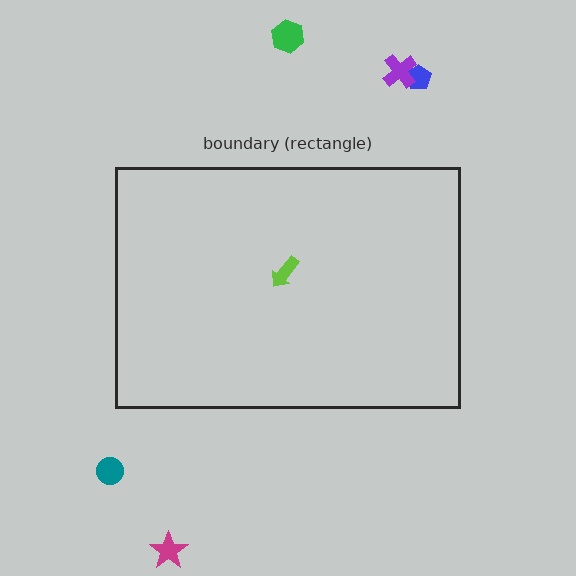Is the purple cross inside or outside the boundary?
Outside.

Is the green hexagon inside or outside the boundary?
Outside.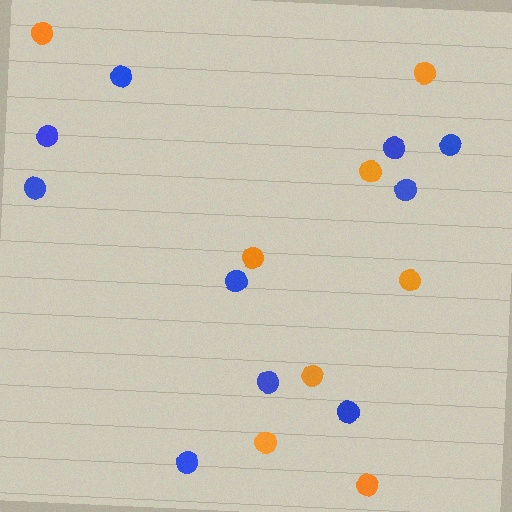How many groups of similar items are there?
There are 2 groups: one group of orange circles (8) and one group of blue circles (10).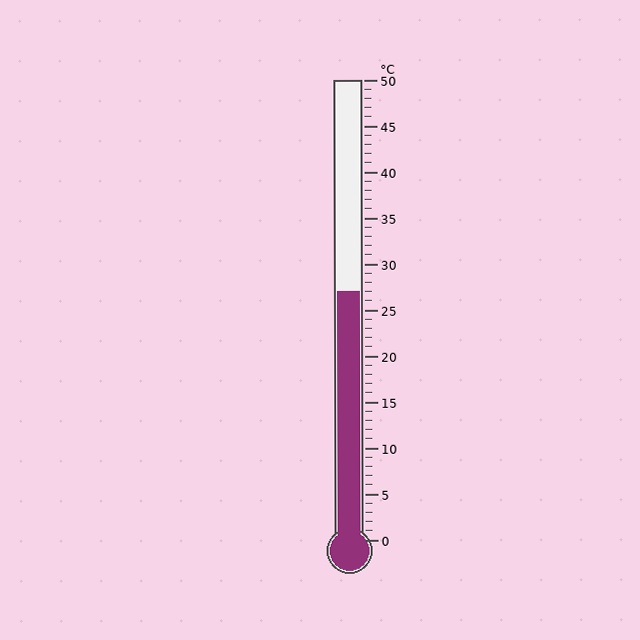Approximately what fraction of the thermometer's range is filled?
The thermometer is filled to approximately 55% of its range.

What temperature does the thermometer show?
The thermometer shows approximately 27°C.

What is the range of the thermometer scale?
The thermometer scale ranges from 0°C to 50°C.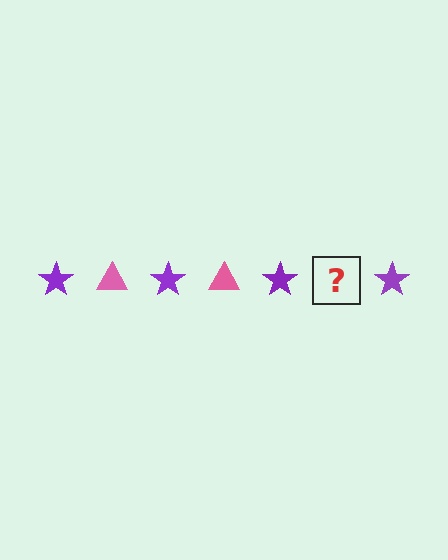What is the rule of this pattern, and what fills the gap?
The rule is that the pattern alternates between purple star and pink triangle. The gap should be filled with a pink triangle.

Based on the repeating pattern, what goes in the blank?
The blank should be a pink triangle.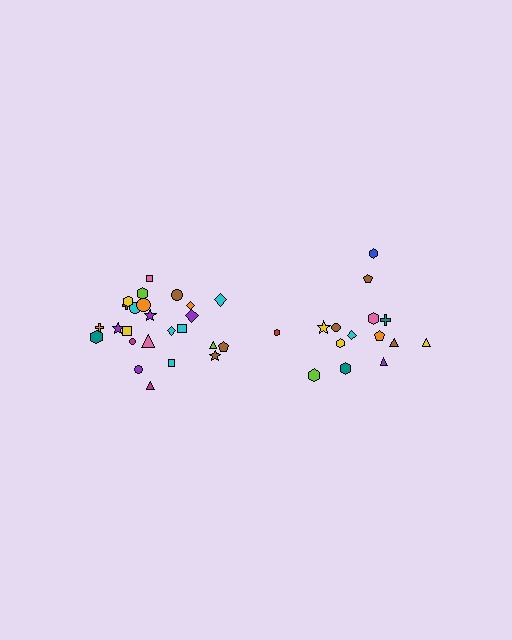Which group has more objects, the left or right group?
The left group.